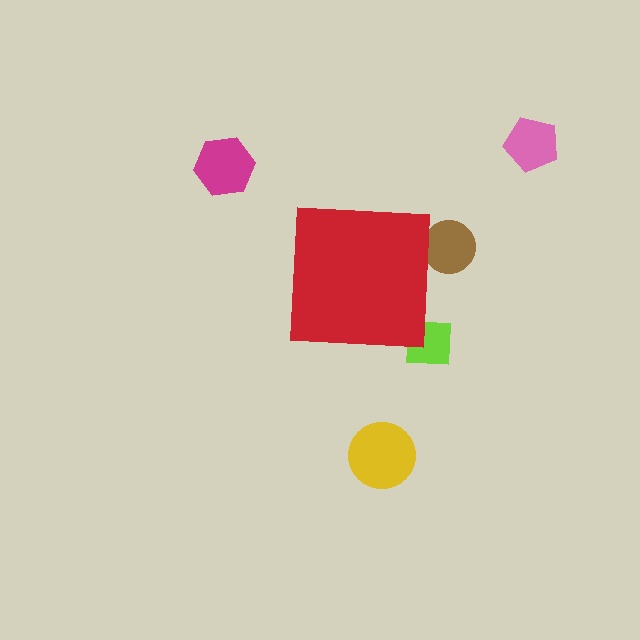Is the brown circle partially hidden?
Yes, the brown circle is partially hidden behind the red square.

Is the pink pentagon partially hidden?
No, the pink pentagon is fully visible.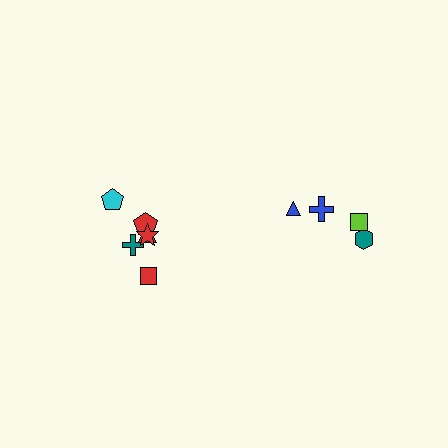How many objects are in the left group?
There are 6 objects.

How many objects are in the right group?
There are 4 objects.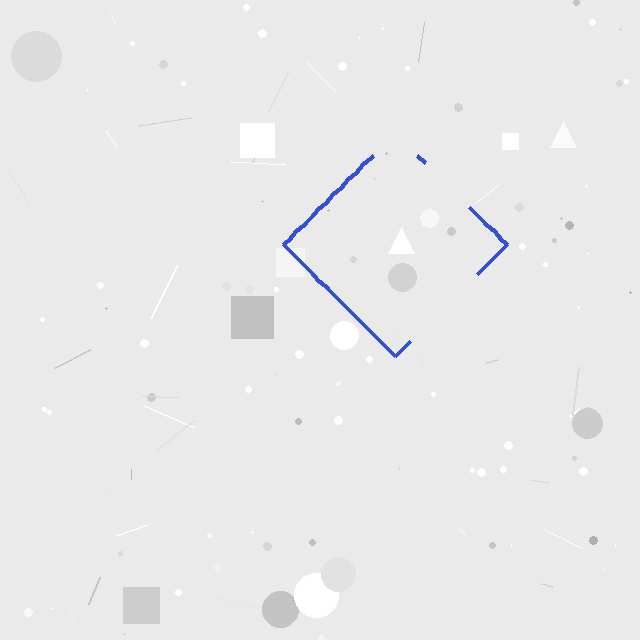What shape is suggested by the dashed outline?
The dashed outline suggests a diamond.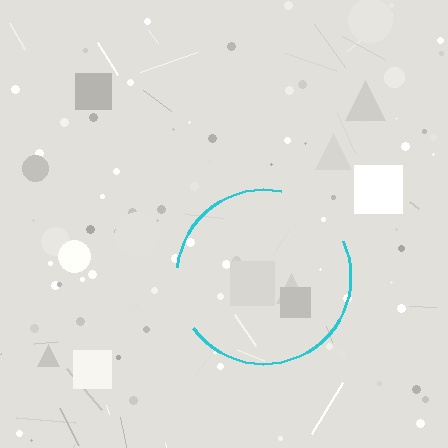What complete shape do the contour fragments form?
The contour fragments form a circle.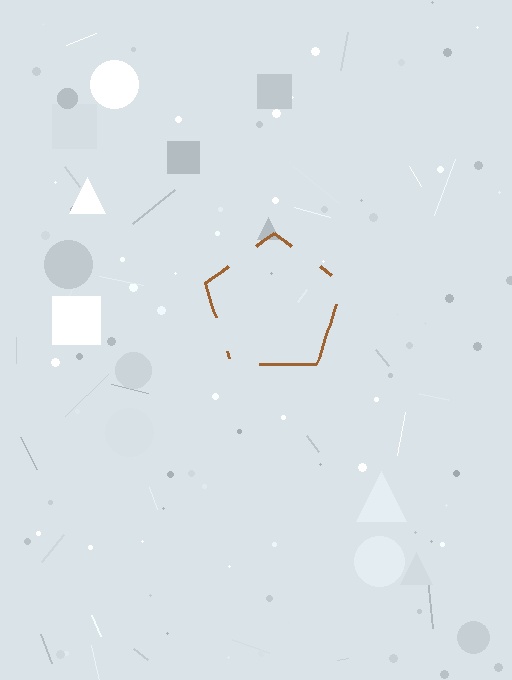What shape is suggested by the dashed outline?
The dashed outline suggests a pentagon.